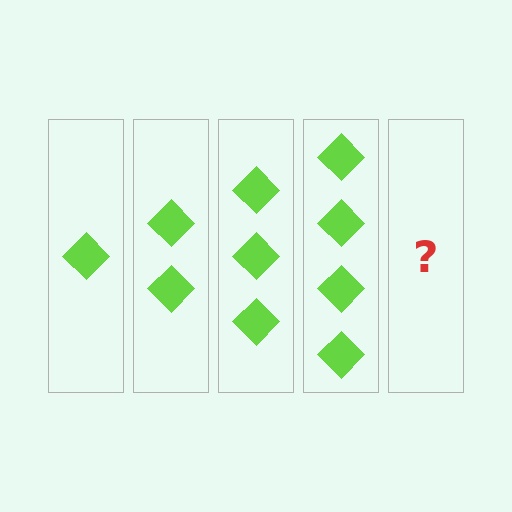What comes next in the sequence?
The next element should be 5 diamonds.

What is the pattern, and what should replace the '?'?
The pattern is that each step adds one more diamond. The '?' should be 5 diamonds.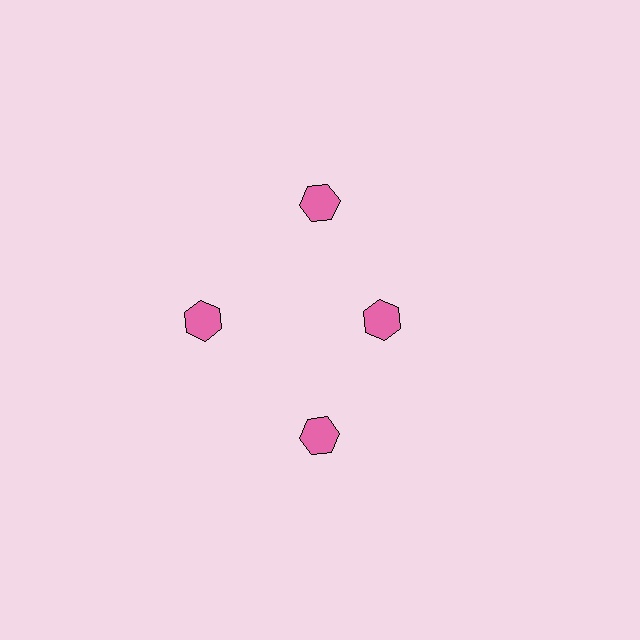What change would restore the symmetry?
The symmetry would be restored by moving it outward, back onto the ring so that all 4 hexagons sit at equal angles and equal distance from the center.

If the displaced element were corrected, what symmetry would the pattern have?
It would have 4-fold rotational symmetry — the pattern would map onto itself every 90 degrees.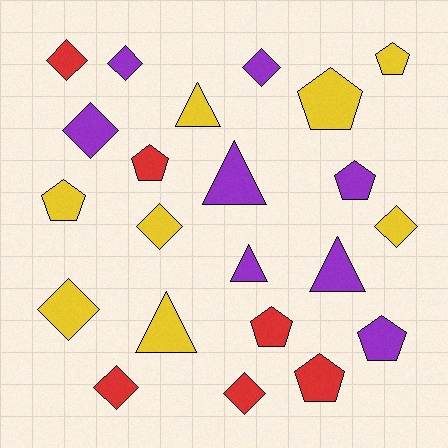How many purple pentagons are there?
There are 2 purple pentagons.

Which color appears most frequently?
Purple, with 8 objects.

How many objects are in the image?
There are 22 objects.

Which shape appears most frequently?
Diamond, with 9 objects.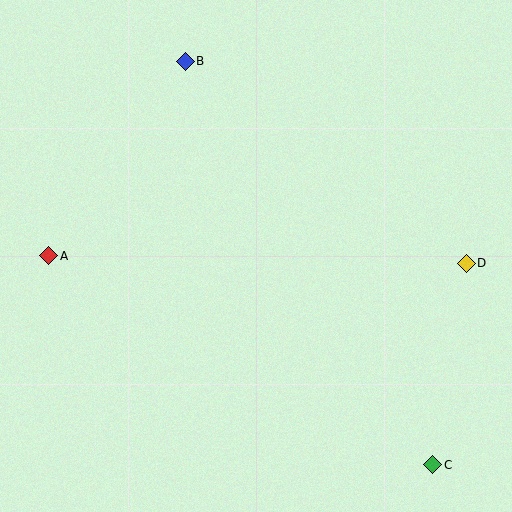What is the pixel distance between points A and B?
The distance between A and B is 237 pixels.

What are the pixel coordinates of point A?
Point A is at (49, 256).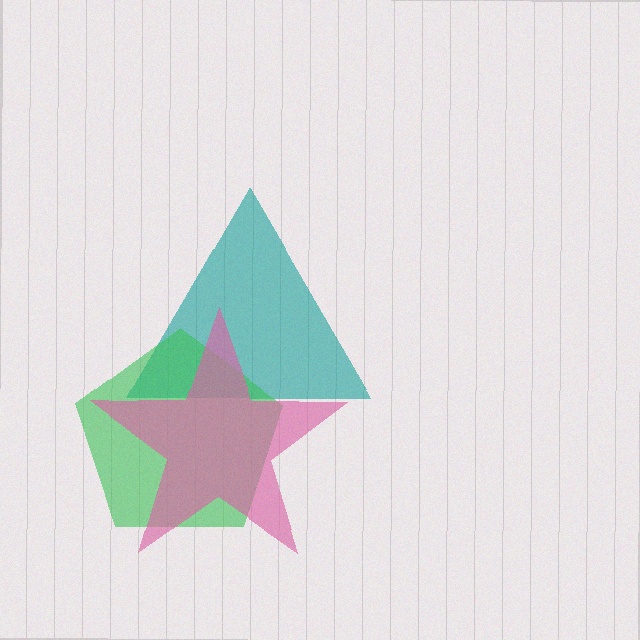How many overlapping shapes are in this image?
There are 3 overlapping shapes in the image.